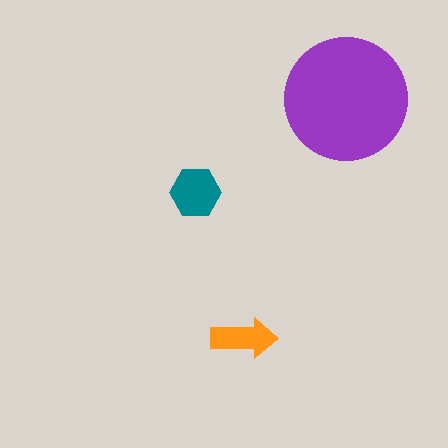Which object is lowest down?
The orange arrow is bottommost.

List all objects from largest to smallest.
The purple circle, the teal hexagon, the orange arrow.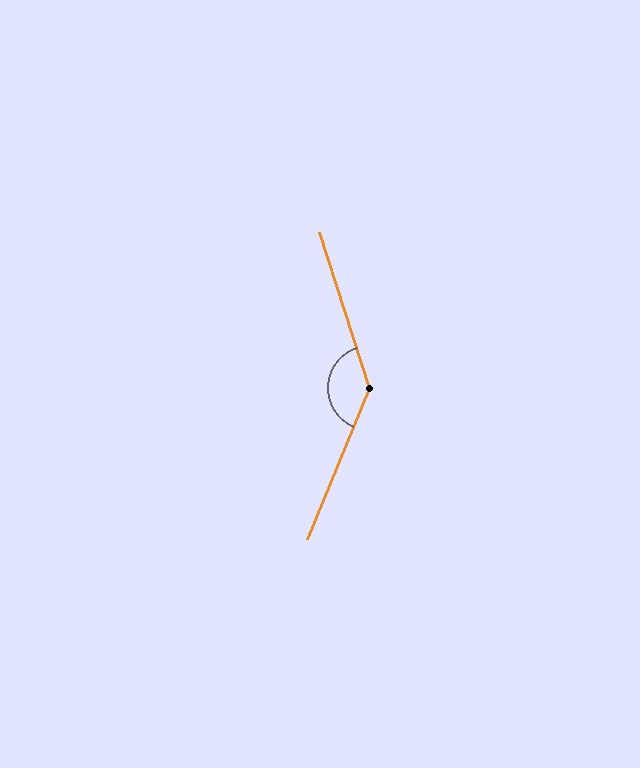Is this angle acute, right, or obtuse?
It is obtuse.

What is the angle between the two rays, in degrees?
Approximately 140 degrees.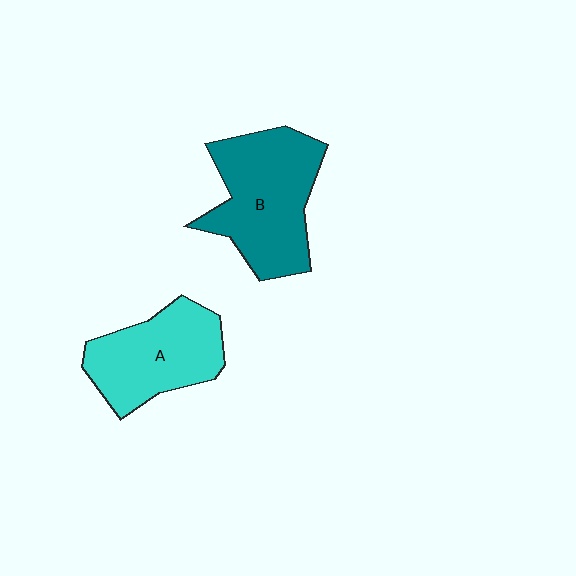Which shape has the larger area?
Shape B (teal).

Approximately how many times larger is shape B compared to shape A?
Approximately 1.2 times.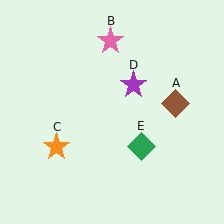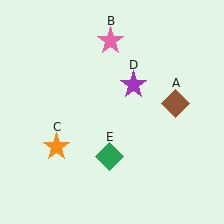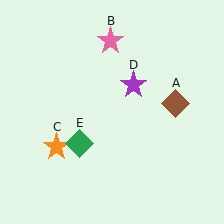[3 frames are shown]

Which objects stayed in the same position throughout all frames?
Brown diamond (object A) and pink star (object B) and orange star (object C) and purple star (object D) remained stationary.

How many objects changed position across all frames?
1 object changed position: green diamond (object E).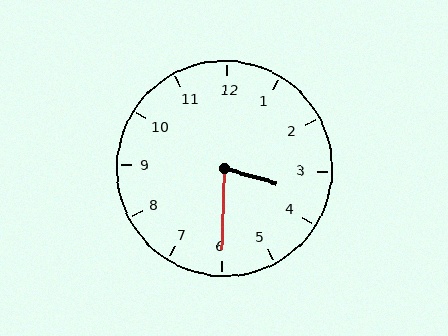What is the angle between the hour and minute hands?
Approximately 75 degrees.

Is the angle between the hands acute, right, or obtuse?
It is acute.